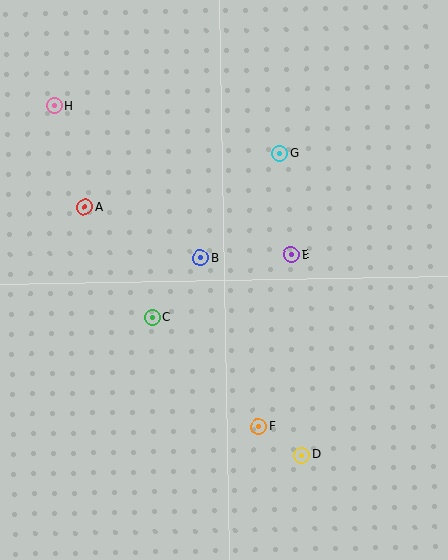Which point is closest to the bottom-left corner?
Point C is closest to the bottom-left corner.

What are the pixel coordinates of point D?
Point D is at (302, 455).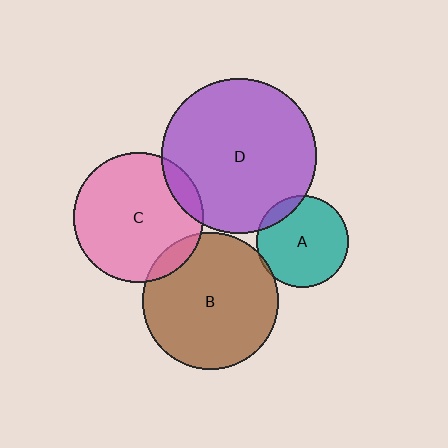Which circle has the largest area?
Circle D (purple).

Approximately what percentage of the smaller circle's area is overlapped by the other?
Approximately 10%.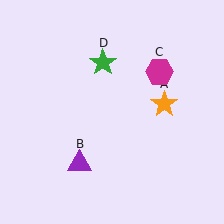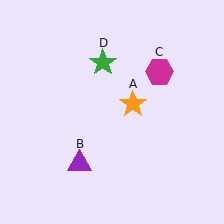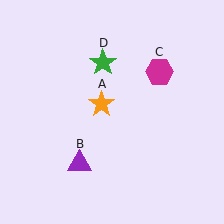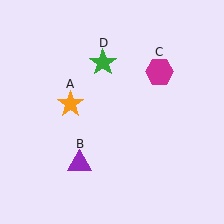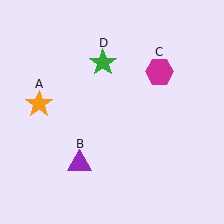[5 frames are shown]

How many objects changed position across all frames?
1 object changed position: orange star (object A).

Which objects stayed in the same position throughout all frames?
Purple triangle (object B) and magenta hexagon (object C) and green star (object D) remained stationary.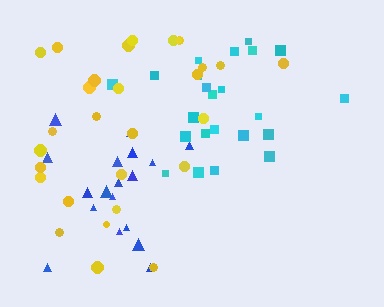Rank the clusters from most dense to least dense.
cyan, blue, yellow.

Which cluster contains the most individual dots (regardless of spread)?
Yellow (29).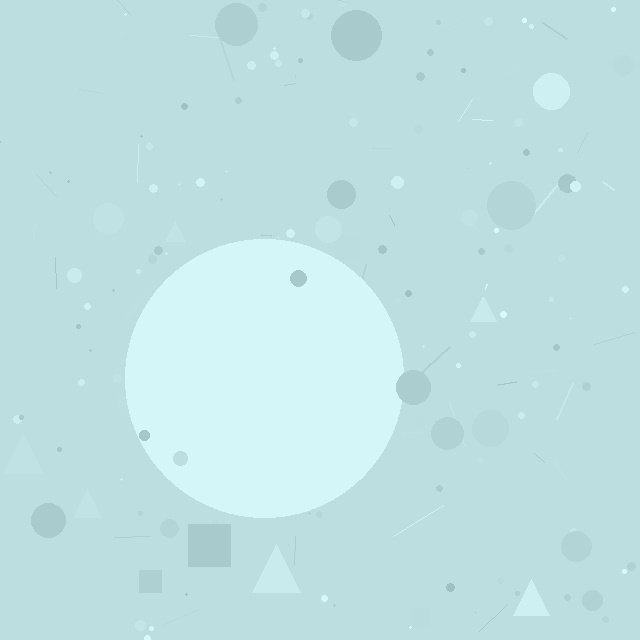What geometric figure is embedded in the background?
A circle is embedded in the background.